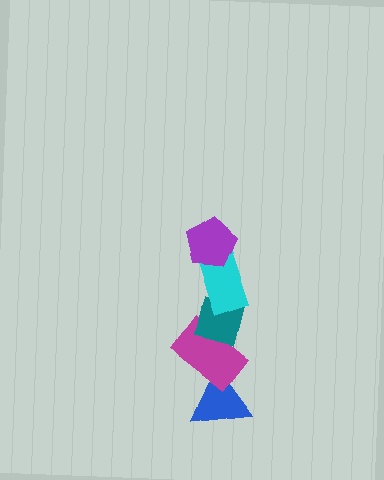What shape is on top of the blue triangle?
The magenta rectangle is on top of the blue triangle.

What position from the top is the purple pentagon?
The purple pentagon is 1st from the top.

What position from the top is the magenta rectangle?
The magenta rectangle is 4th from the top.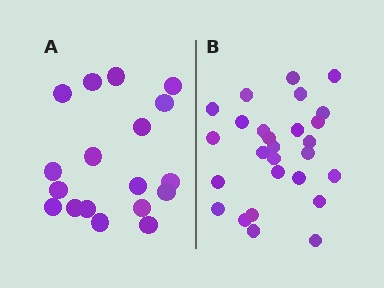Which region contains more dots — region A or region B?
Region B (the right region) has more dots.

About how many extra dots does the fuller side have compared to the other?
Region B has roughly 8 or so more dots than region A.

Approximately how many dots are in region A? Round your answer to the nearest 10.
About 20 dots. (The exact count is 18, which rounds to 20.)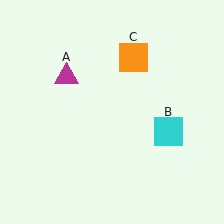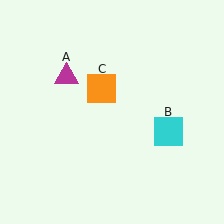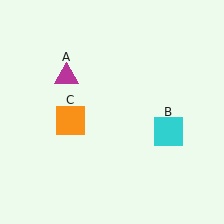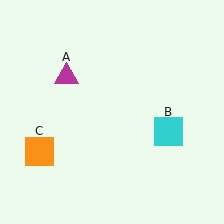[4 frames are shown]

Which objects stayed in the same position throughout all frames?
Magenta triangle (object A) and cyan square (object B) remained stationary.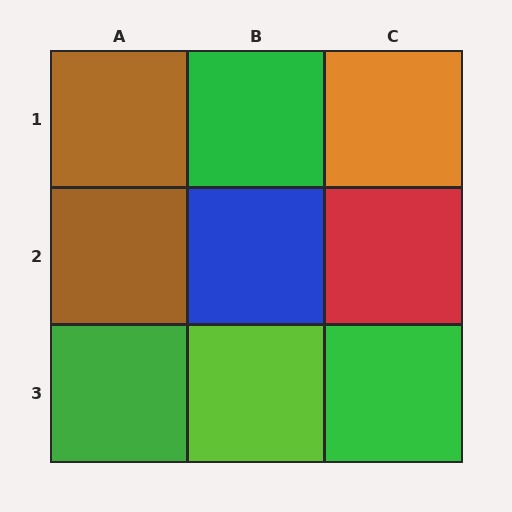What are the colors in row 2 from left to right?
Brown, blue, red.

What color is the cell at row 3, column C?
Green.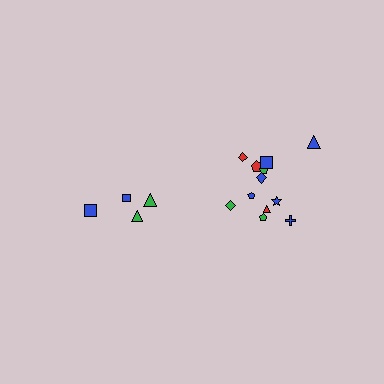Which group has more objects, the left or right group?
The right group.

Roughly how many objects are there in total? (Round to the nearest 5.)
Roughly 15 objects in total.